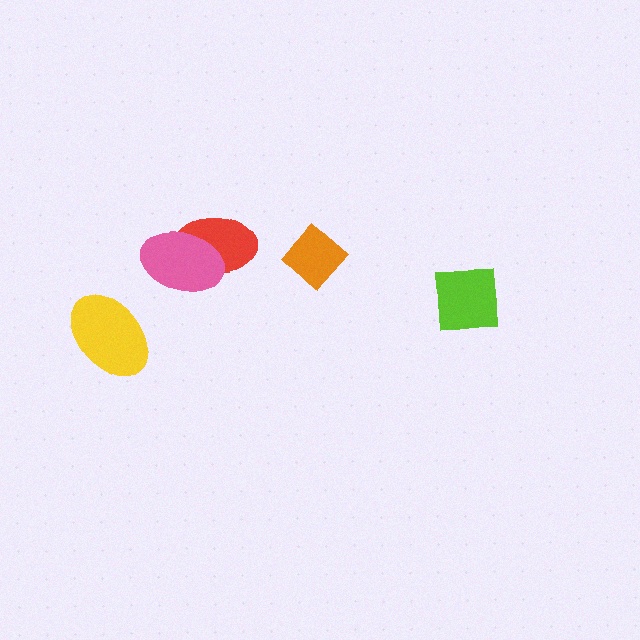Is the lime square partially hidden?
No, no other shape covers it.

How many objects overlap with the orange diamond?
0 objects overlap with the orange diamond.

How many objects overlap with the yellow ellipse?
0 objects overlap with the yellow ellipse.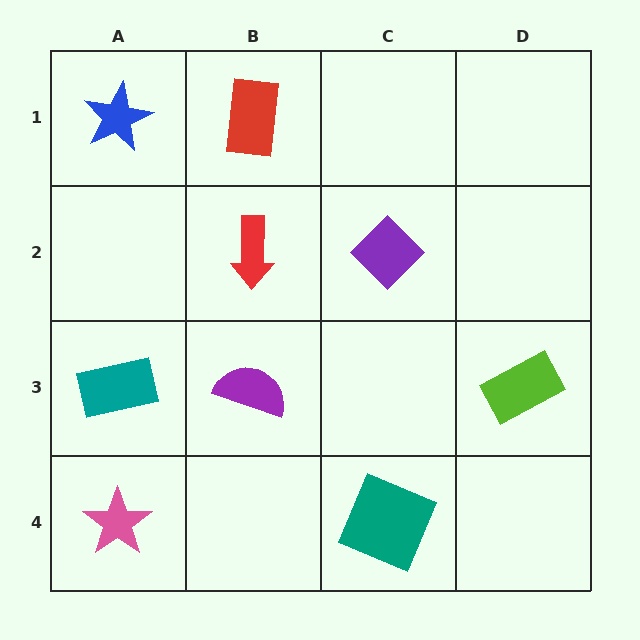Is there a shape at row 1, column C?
No, that cell is empty.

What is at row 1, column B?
A red rectangle.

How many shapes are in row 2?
2 shapes.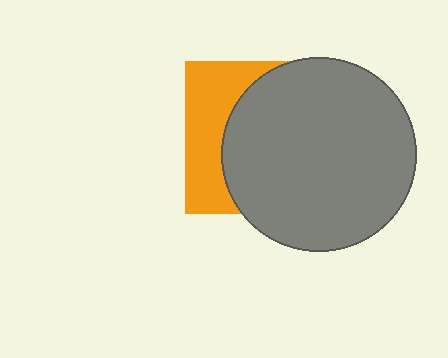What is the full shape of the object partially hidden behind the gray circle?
The partially hidden object is an orange square.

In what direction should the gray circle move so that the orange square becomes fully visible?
The gray circle should move right. That is the shortest direction to clear the overlap and leave the orange square fully visible.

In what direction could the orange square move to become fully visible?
The orange square could move left. That would shift it out from behind the gray circle entirely.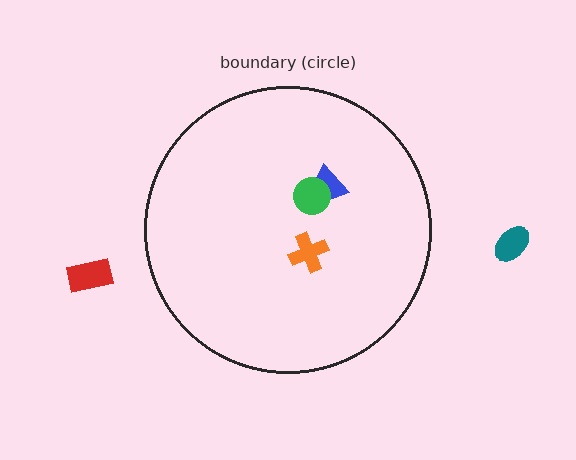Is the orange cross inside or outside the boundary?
Inside.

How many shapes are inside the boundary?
3 inside, 2 outside.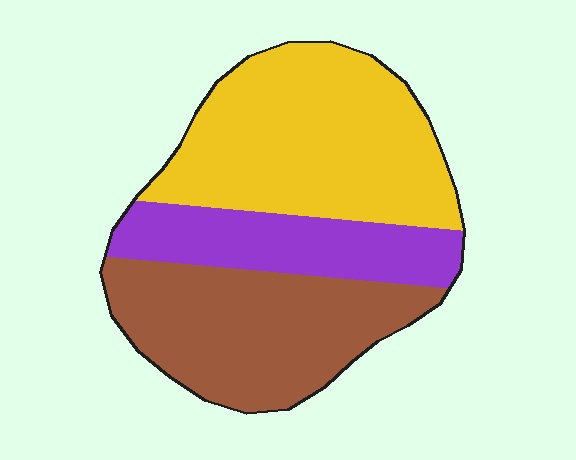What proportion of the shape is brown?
Brown takes up between a quarter and a half of the shape.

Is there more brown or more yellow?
Yellow.